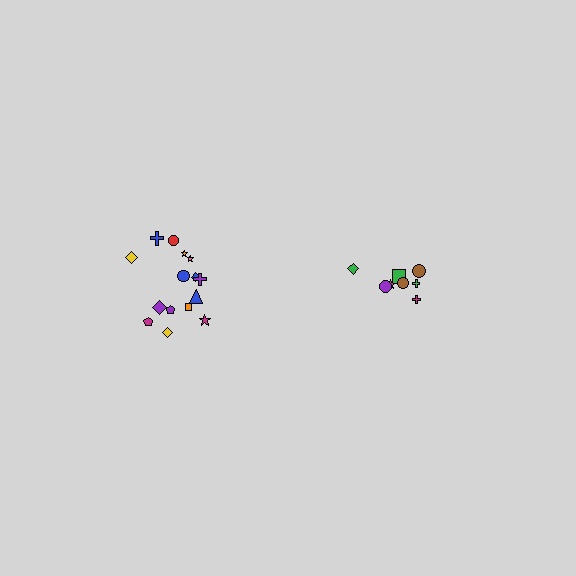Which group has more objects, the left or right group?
The left group.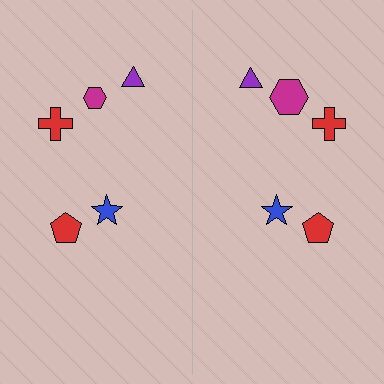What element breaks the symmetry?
The magenta hexagon on the right side has a different size than its mirror counterpart.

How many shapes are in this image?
There are 10 shapes in this image.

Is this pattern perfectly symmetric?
No, the pattern is not perfectly symmetric. The magenta hexagon on the right side has a different size than its mirror counterpart.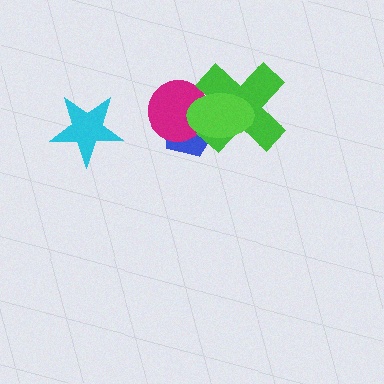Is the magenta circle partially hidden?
Yes, it is partially covered by another shape.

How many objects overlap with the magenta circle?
3 objects overlap with the magenta circle.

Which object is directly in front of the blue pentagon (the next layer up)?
The magenta circle is directly in front of the blue pentagon.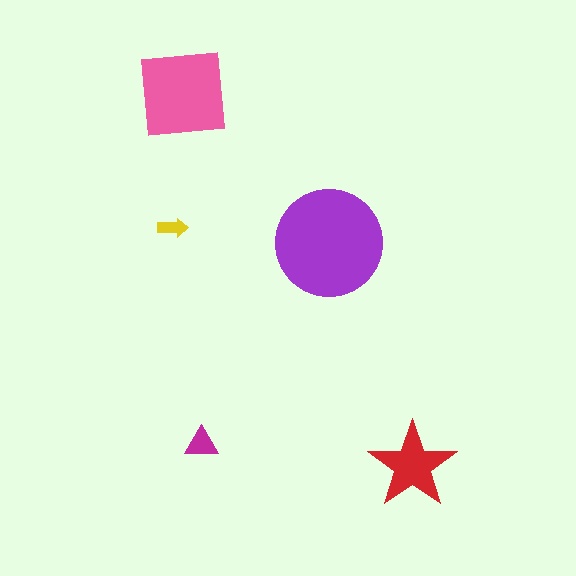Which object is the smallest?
The yellow arrow.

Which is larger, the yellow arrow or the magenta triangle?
The magenta triangle.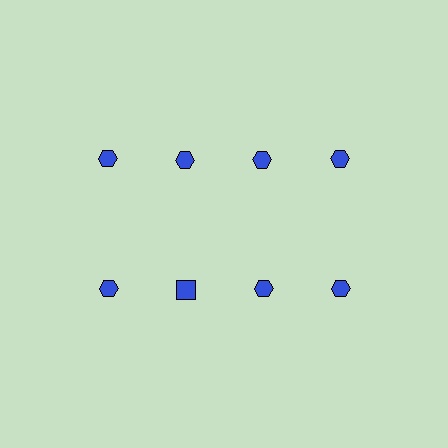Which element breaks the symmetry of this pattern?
The blue square in the second row, second from left column breaks the symmetry. All other shapes are blue hexagons.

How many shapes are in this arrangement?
There are 8 shapes arranged in a grid pattern.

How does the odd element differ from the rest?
It has a different shape: square instead of hexagon.